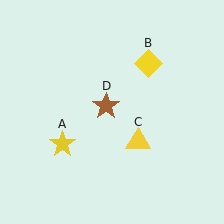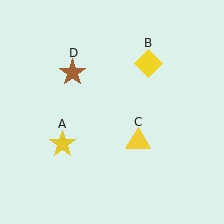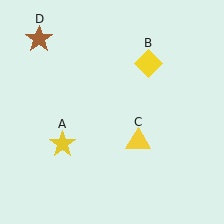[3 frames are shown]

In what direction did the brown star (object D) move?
The brown star (object D) moved up and to the left.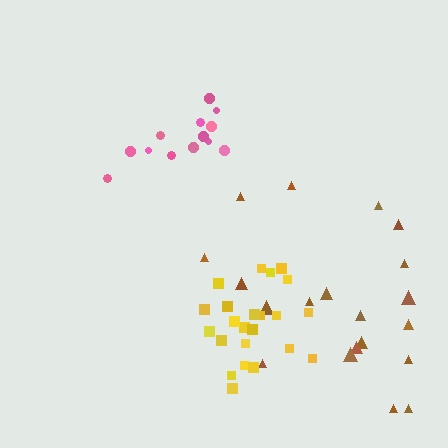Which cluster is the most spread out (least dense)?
Brown.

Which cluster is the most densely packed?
Pink.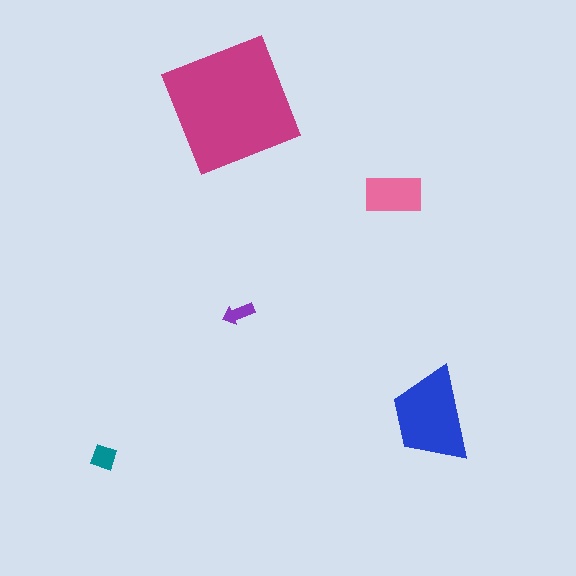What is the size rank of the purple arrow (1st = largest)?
5th.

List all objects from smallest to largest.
The purple arrow, the teal diamond, the pink rectangle, the blue trapezoid, the magenta square.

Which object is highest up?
The magenta square is topmost.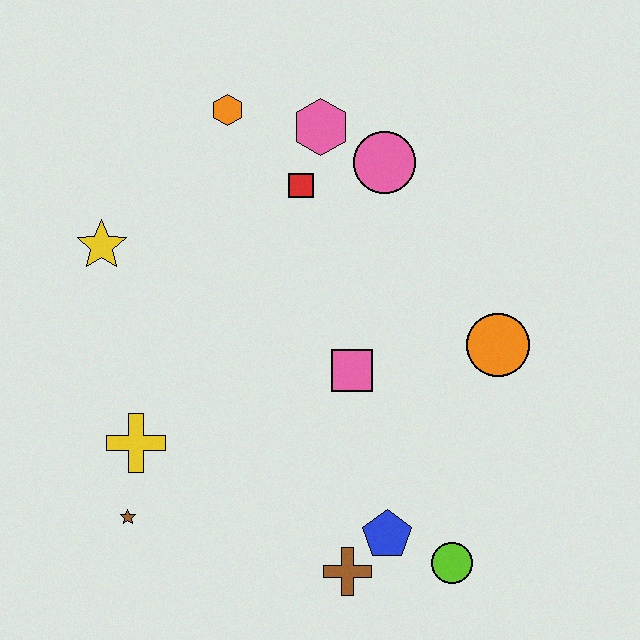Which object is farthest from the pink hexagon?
The lime circle is farthest from the pink hexagon.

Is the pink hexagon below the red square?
No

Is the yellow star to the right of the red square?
No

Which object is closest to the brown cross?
The blue pentagon is closest to the brown cross.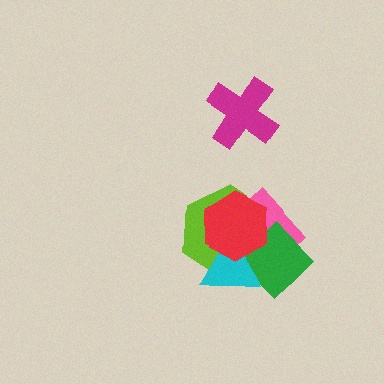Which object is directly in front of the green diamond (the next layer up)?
The cyan triangle is directly in front of the green diamond.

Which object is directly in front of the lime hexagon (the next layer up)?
The pink diamond is directly in front of the lime hexagon.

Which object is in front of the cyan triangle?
The red hexagon is in front of the cyan triangle.